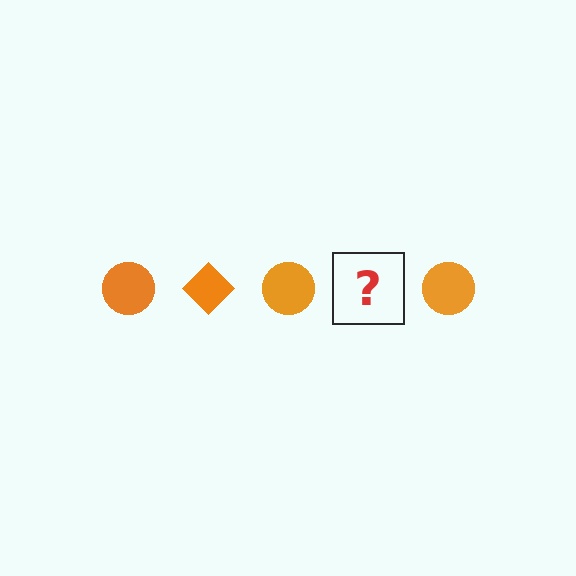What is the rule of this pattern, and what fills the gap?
The rule is that the pattern cycles through circle, diamond shapes in orange. The gap should be filled with an orange diamond.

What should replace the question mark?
The question mark should be replaced with an orange diamond.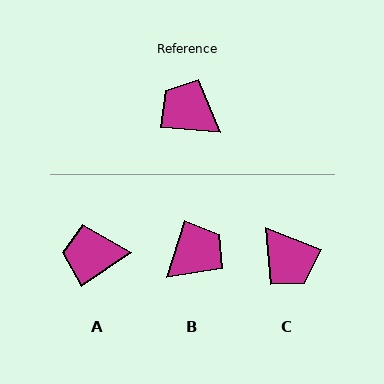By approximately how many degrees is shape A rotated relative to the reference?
Approximately 38 degrees counter-clockwise.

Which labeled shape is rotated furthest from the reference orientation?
C, about 163 degrees away.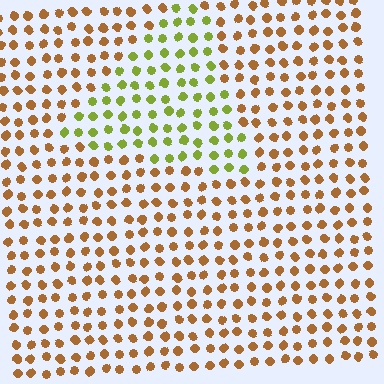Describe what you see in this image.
The image is filled with small brown elements in a uniform arrangement. A triangle-shaped region is visible where the elements are tinted to a slightly different hue, forming a subtle color boundary.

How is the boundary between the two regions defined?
The boundary is defined purely by a slight shift in hue (about 52 degrees). Spacing, size, and orientation are identical on both sides.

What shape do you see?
I see a triangle.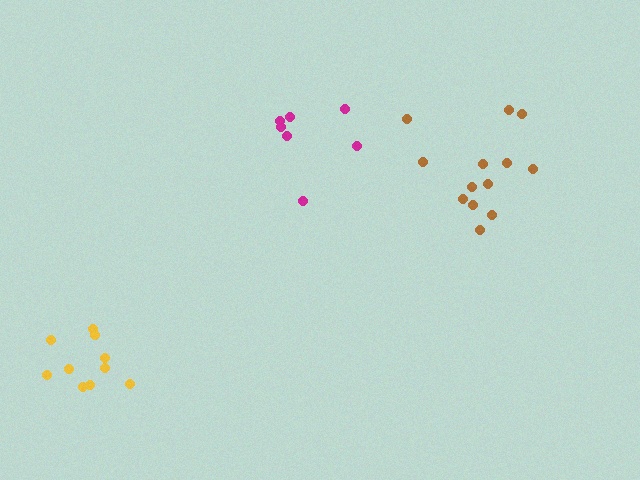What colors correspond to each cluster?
The clusters are colored: magenta, brown, yellow.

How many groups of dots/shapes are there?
There are 3 groups.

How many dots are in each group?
Group 1: 7 dots, Group 2: 13 dots, Group 3: 10 dots (30 total).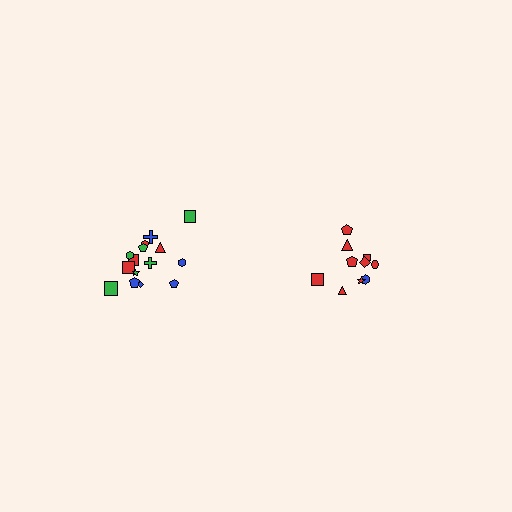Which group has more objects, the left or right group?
The left group.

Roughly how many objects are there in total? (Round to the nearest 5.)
Roughly 25 objects in total.